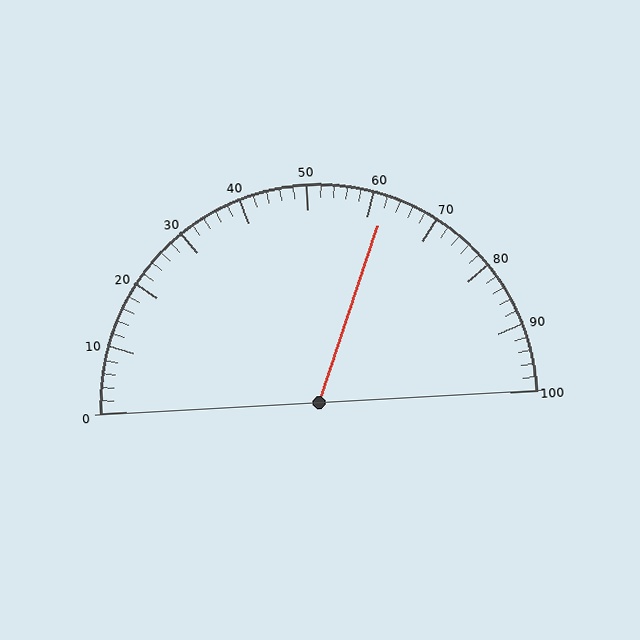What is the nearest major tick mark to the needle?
The nearest major tick mark is 60.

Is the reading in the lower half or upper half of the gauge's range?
The reading is in the upper half of the range (0 to 100).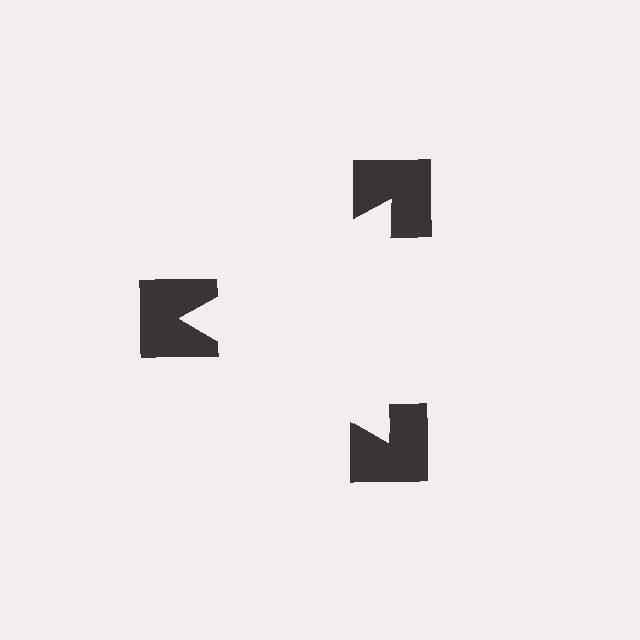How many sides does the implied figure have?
3 sides.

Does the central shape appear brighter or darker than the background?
It typically appears slightly brighter than the background, even though no actual brightness change is drawn.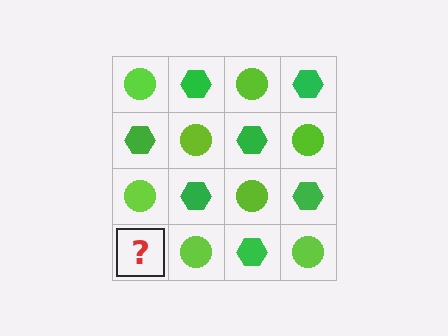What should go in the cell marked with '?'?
The missing cell should contain a green hexagon.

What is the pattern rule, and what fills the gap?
The rule is that it alternates lime circle and green hexagon in a checkerboard pattern. The gap should be filled with a green hexagon.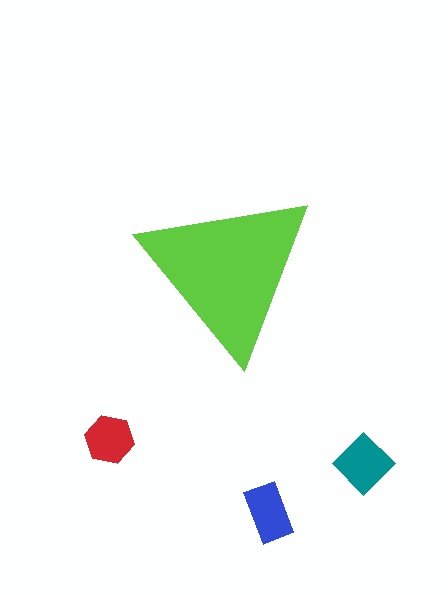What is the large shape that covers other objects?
A lime triangle.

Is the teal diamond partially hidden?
No, the teal diamond is fully visible.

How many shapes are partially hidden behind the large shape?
0 shapes are partially hidden.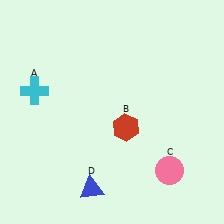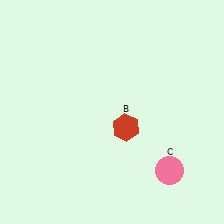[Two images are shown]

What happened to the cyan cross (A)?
The cyan cross (A) was removed in Image 2. It was in the top-left area of Image 1.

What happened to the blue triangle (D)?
The blue triangle (D) was removed in Image 2. It was in the bottom-left area of Image 1.